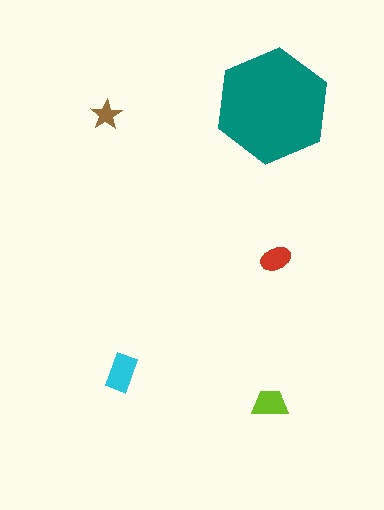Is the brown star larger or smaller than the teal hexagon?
Smaller.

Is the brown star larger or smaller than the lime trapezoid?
Smaller.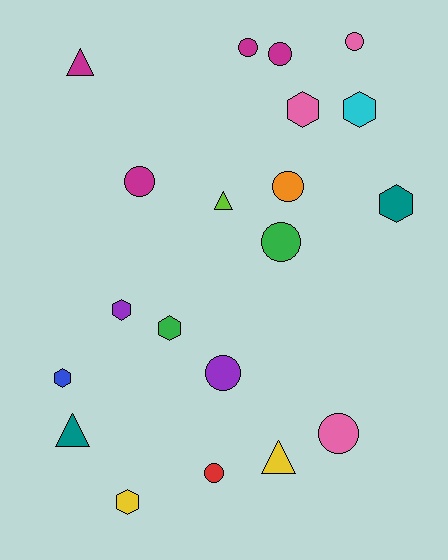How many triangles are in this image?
There are 4 triangles.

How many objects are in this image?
There are 20 objects.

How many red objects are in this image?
There is 1 red object.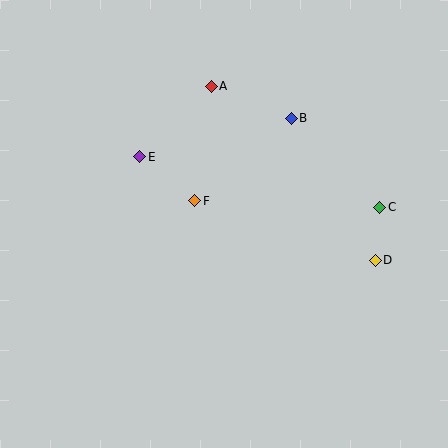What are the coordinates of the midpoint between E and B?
The midpoint between E and B is at (215, 137).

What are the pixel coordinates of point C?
Point C is at (380, 207).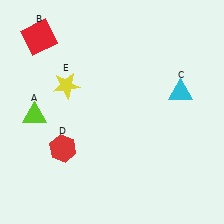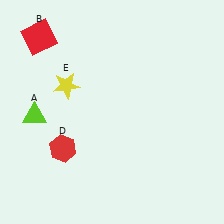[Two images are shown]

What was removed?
The cyan triangle (C) was removed in Image 2.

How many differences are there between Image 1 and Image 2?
There is 1 difference between the two images.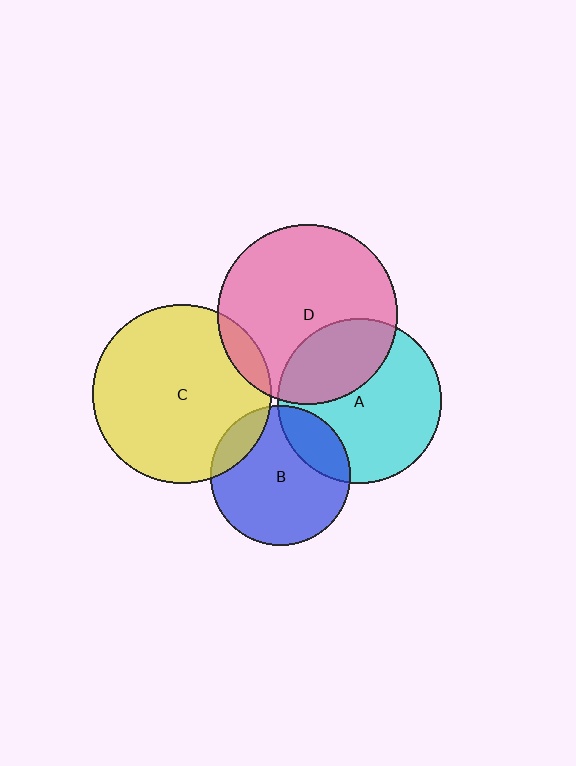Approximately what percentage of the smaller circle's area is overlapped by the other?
Approximately 15%.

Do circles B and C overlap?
Yes.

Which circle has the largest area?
Circle D (pink).